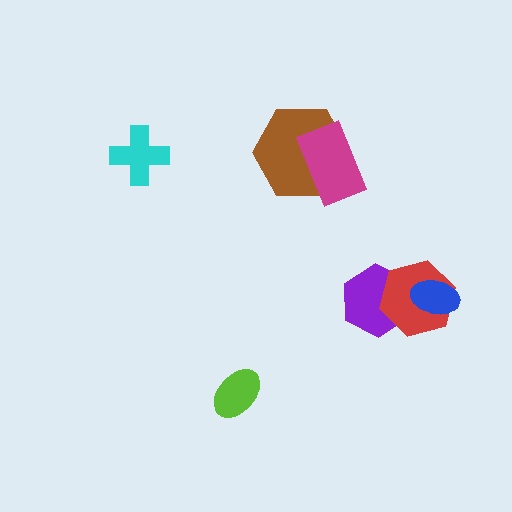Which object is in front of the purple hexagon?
The red hexagon is in front of the purple hexagon.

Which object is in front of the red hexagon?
The blue ellipse is in front of the red hexagon.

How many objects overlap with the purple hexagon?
1 object overlaps with the purple hexagon.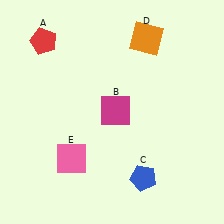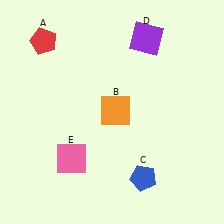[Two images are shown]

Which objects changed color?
B changed from magenta to orange. D changed from orange to purple.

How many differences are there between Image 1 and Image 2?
There are 2 differences between the two images.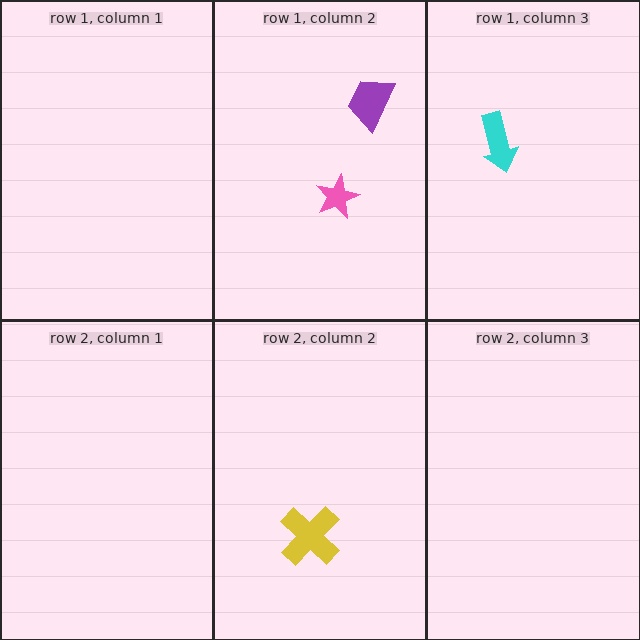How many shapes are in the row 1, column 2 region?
2.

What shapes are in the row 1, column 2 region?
The pink star, the purple trapezoid.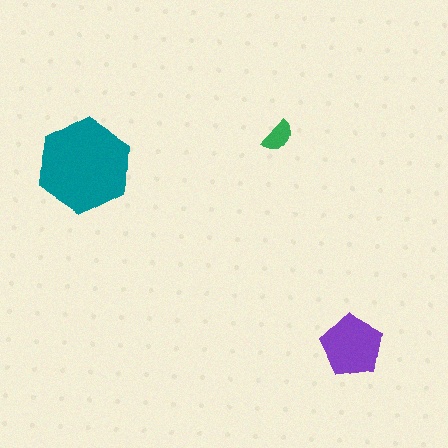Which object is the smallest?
The green semicircle.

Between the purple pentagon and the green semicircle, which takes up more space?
The purple pentagon.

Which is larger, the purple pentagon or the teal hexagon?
The teal hexagon.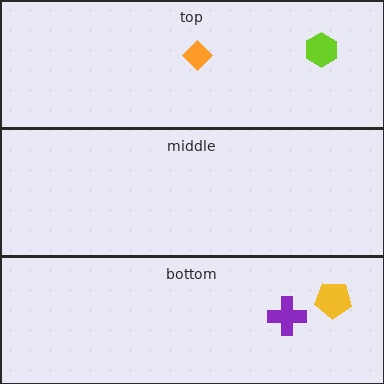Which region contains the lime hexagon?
The top region.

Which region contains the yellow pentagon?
The bottom region.